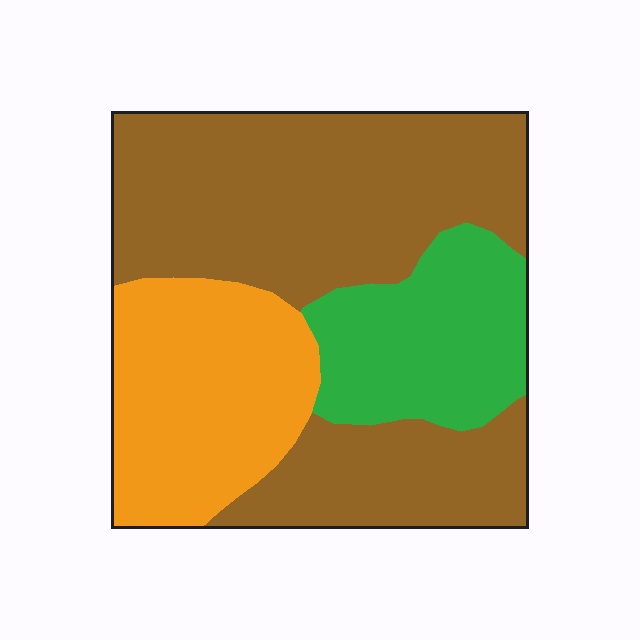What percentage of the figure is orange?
Orange covers about 25% of the figure.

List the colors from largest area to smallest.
From largest to smallest: brown, orange, green.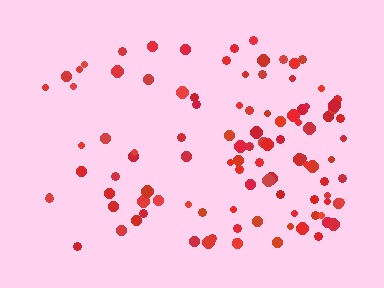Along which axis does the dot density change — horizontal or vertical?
Horizontal.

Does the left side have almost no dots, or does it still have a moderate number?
Still a moderate number, just noticeably fewer than the right.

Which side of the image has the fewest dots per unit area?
The left.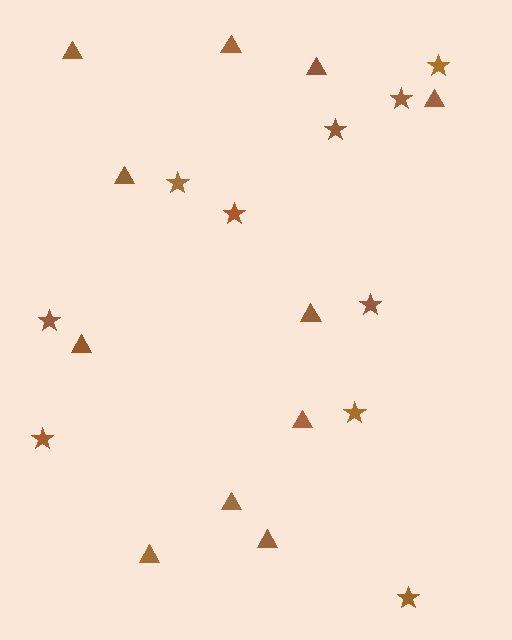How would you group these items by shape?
There are 2 groups: one group of stars (10) and one group of triangles (11).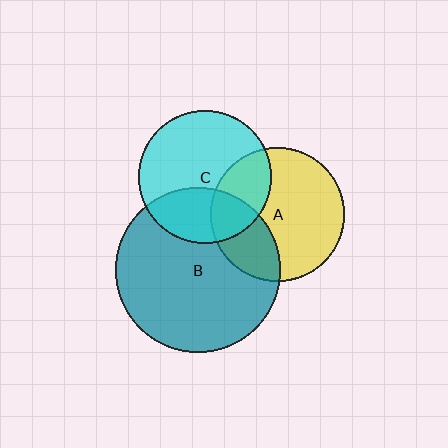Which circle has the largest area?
Circle B (teal).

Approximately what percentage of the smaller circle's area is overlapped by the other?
Approximately 30%.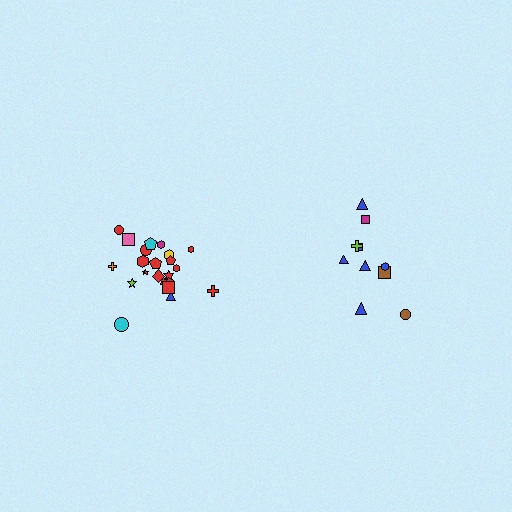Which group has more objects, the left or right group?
The left group.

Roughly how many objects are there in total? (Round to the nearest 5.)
Roughly 30 objects in total.